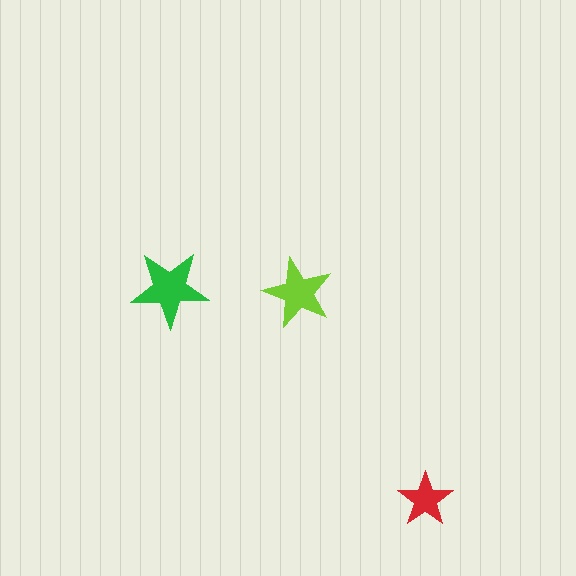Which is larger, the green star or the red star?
The green one.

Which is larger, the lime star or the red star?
The lime one.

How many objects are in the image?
There are 3 objects in the image.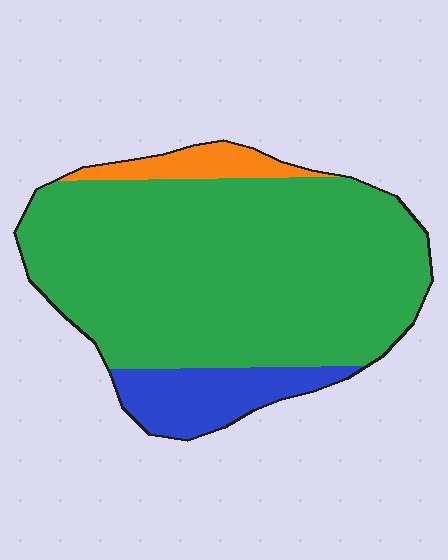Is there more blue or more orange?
Blue.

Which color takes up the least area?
Orange, at roughly 5%.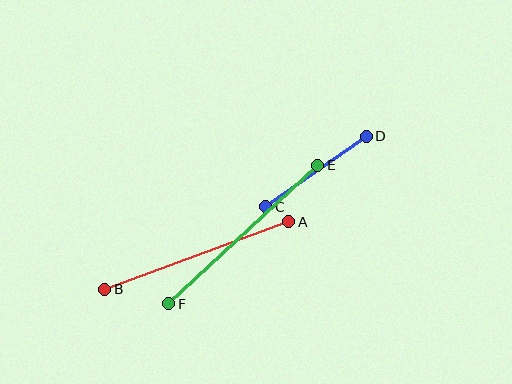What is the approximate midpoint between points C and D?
The midpoint is at approximately (316, 171) pixels.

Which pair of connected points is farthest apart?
Points E and F are farthest apart.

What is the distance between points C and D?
The distance is approximately 123 pixels.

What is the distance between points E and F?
The distance is approximately 203 pixels.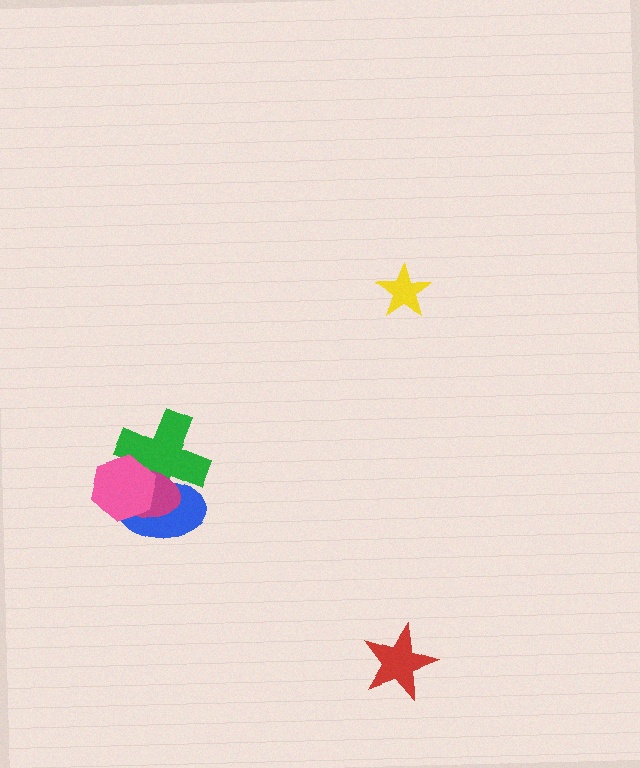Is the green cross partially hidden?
Yes, it is partially covered by another shape.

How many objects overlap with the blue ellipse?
3 objects overlap with the blue ellipse.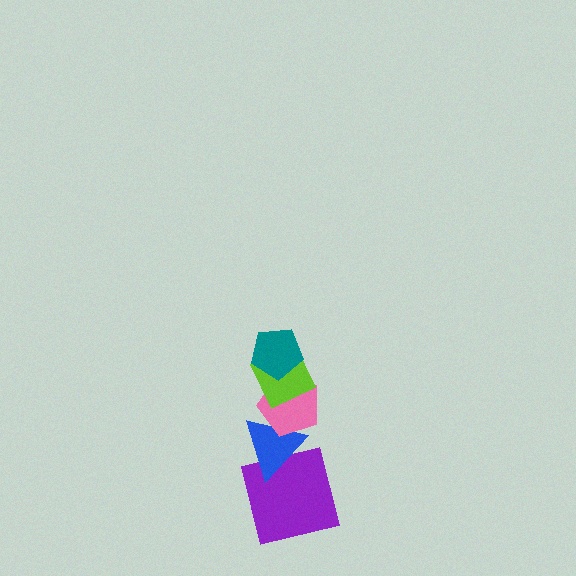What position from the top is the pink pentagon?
The pink pentagon is 3rd from the top.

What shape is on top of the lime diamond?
The teal pentagon is on top of the lime diamond.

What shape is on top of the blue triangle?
The pink pentagon is on top of the blue triangle.